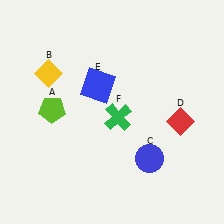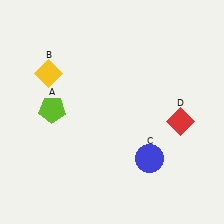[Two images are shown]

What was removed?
The green cross (F), the blue square (E) were removed in Image 2.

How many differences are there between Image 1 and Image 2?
There are 2 differences between the two images.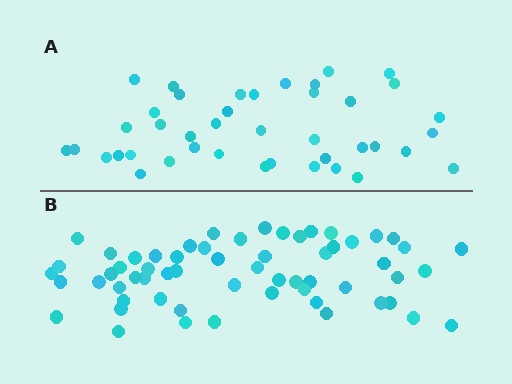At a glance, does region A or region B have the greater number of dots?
Region B (the bottom region) has more dots.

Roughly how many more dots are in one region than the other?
Region B has approximately 20 more dots than region A.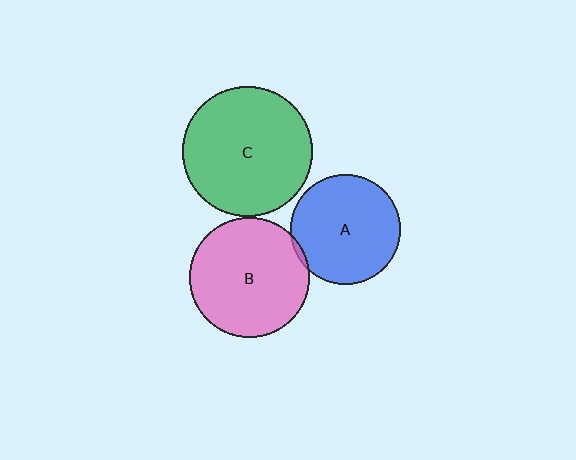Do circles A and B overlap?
Yes.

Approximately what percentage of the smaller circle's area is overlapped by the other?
Approximately 5%.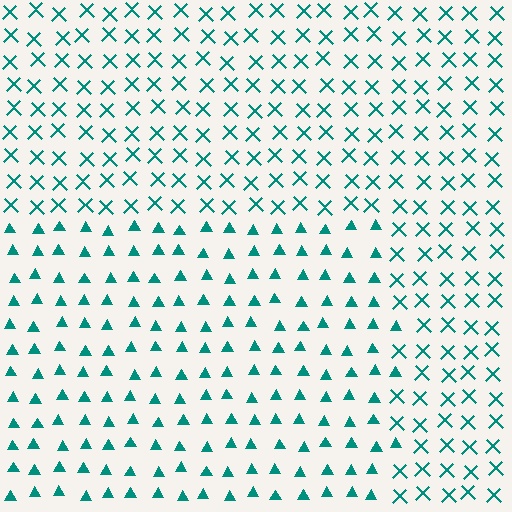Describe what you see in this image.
The image is filled with small teal elements arranged in a uniform grid. A rectangle-shaped region contains triangles, while the surrounding area contains X marks. The boundary is defined purely by the change in element shape.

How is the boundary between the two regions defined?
The boundary is defined by a change in element shape: triangles inside vs. X marks outside. All elements share the same color and spacing.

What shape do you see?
I see a rectangle.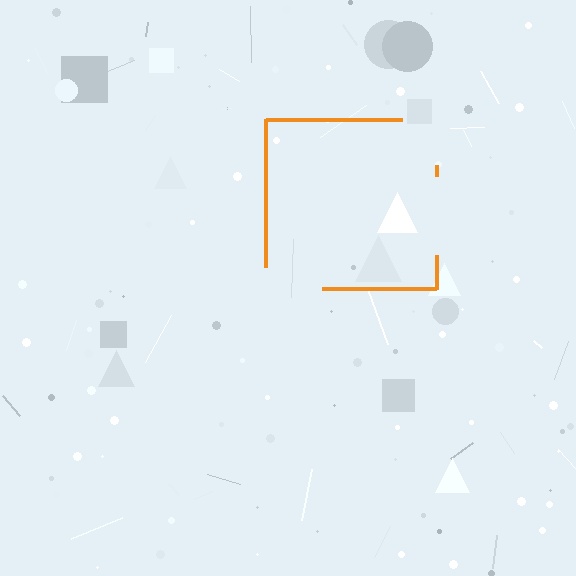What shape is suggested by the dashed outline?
The dashed outline suggests a square.